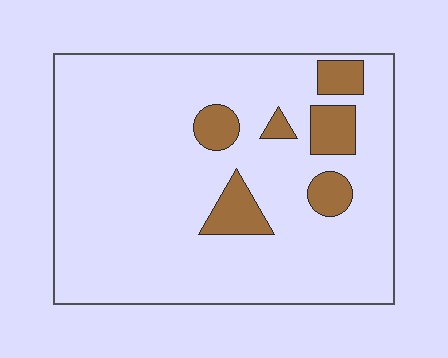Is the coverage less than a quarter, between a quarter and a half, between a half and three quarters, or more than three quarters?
Less than a quarter.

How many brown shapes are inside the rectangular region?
6.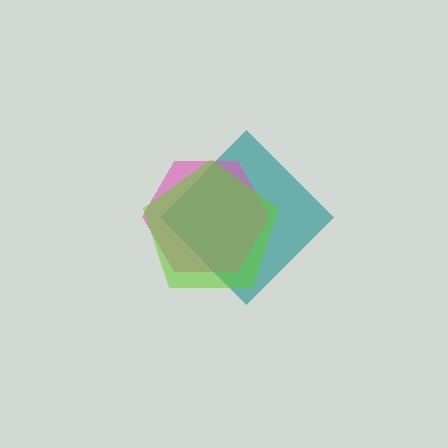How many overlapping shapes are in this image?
There are 3 overlapping shapes in the image.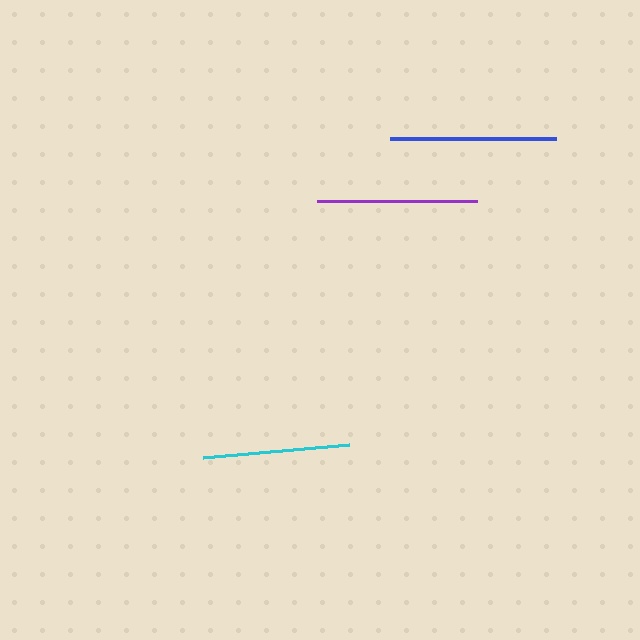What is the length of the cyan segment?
The cyan segment is approximately 147 pixels long.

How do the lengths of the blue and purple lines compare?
The blue and purple lines are approximately the same length.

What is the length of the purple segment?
The purple segment is approximately 161 pixels long.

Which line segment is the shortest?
The cyan line is the shortest at approximately 147 pixels.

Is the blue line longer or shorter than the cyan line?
The blue line is longer than the cyan line.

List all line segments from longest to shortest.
From longest to shortest: blue, purple, cyan.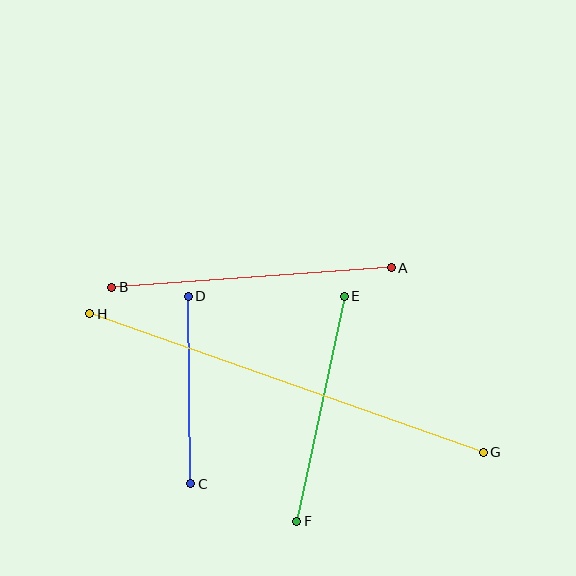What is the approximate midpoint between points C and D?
The midpoint is at approximately (189, 390) pixels.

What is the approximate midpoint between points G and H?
The midpoint is at approximately (286, 383) pixels.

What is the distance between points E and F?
The distance is approximately 230 pixels.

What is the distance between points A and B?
The distance is approximately 280 pixels.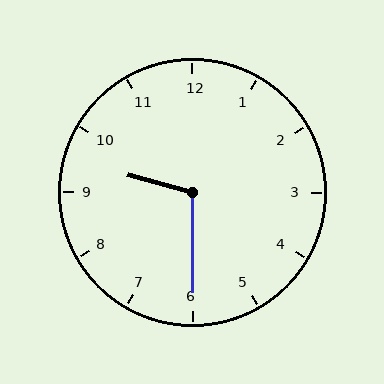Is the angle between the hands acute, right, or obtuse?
It is obtuse.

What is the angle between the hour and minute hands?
Approximately 105 degrees.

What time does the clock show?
9:30.